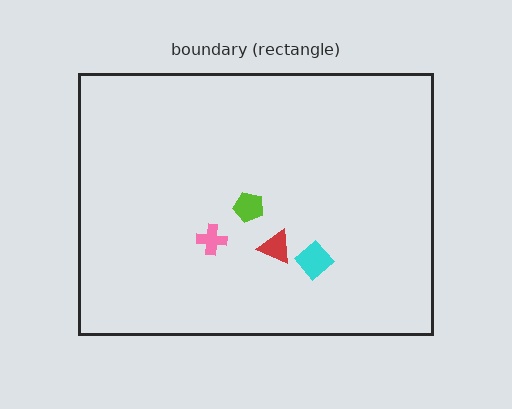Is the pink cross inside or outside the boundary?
Inside.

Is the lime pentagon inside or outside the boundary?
Inside.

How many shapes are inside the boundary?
4 inside, 0 outside.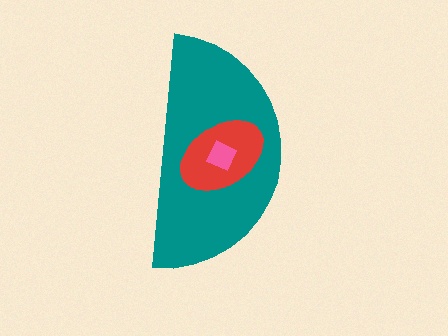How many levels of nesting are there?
3.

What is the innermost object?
The pink square.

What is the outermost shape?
The teal semicircle.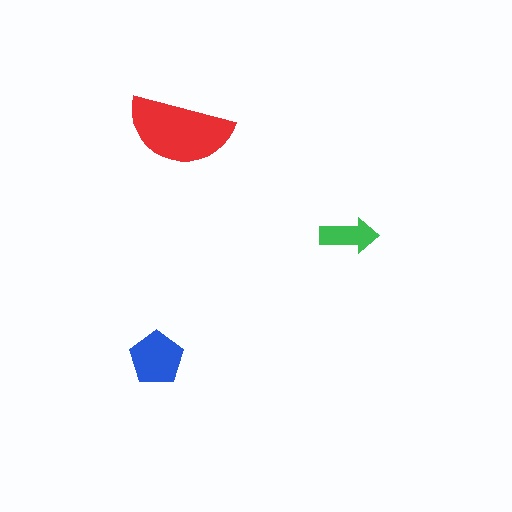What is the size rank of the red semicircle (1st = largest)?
1st.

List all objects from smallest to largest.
The green arrow, the blue pentagon, the red semicircle.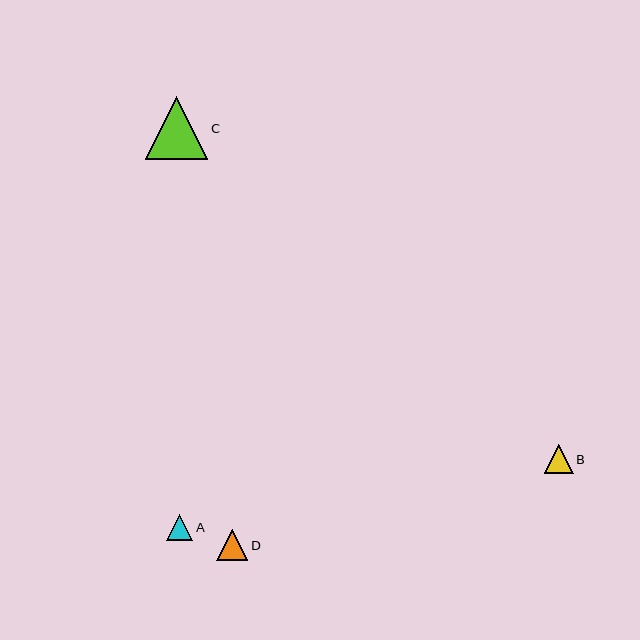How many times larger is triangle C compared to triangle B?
Triangle C is approximately 2.2 times the size of triangle B.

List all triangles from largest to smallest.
From largest to smallest: C, D, B, A.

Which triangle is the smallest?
Triangle A is the smallest with a size of approximately 26 pixels.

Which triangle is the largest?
Triangle C is the largest with a size of approximately 62 pixels.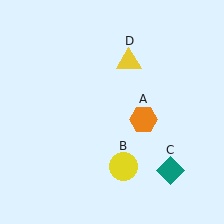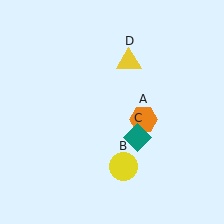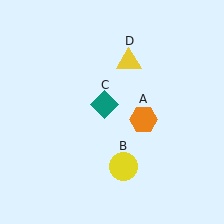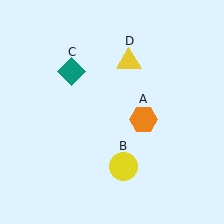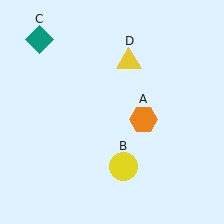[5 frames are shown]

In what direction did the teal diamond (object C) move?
The teal diamond (object C) moved up and to the left.